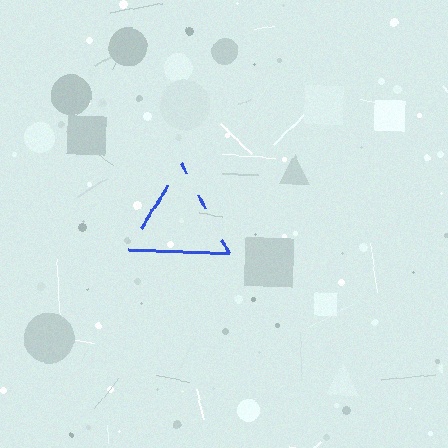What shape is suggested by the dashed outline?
The dashed outline suggests a triangle.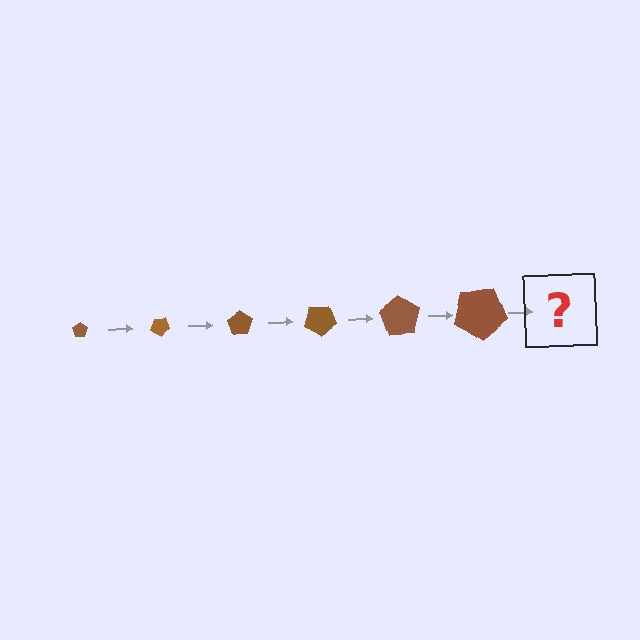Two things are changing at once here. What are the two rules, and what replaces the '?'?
The two rules are that the pentagon grows larger each step and it rotates 35 degrees each step. The '?' should be a pentagon, larger than the previous one and rotated 210 degrees from the start.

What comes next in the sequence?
The next element should be a pentagon, larger than the previous one and rotated 210 degrees from the start.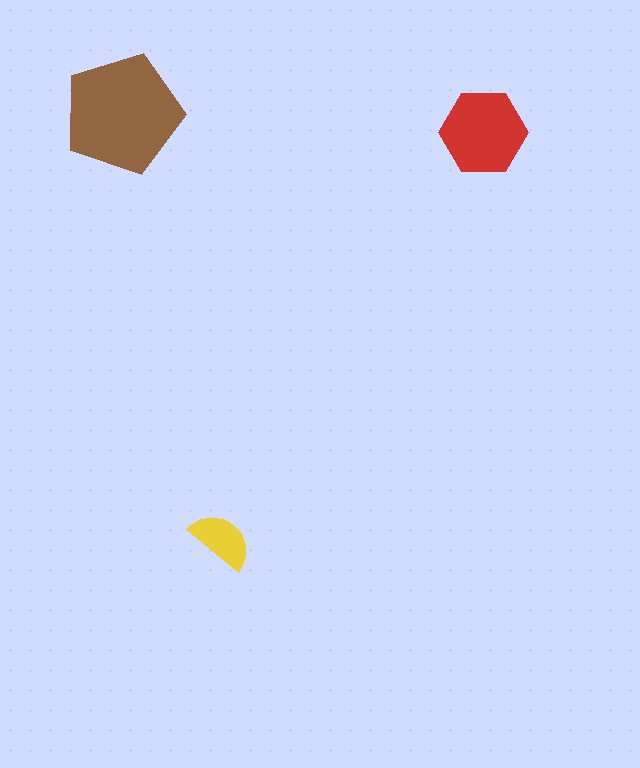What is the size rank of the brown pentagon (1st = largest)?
1st.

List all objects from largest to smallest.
The brown pentagon, the red hexagon, the yellow semicircle.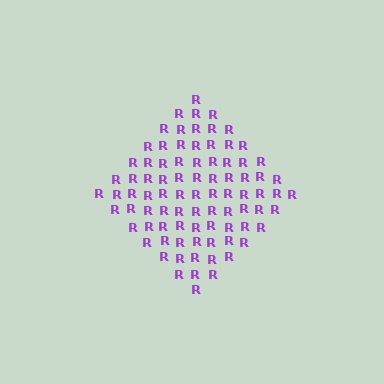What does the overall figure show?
The overall figure shows a diamond.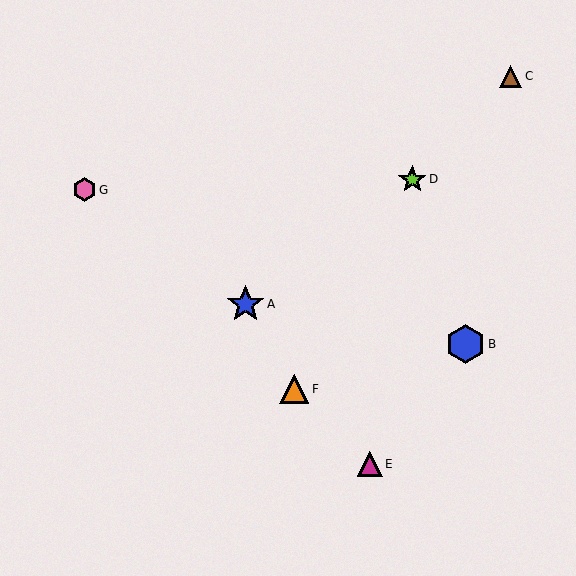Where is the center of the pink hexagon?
The center of the pink hexagon is at (84, 190).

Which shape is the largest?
The blue hexagon (labeled B) is the largest.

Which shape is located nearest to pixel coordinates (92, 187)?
The pink hexagon (labeled G) at (84, 190) is nearest to that location.